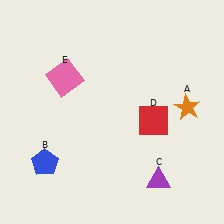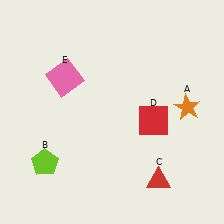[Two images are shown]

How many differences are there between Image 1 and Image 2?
There are 2 differences between the two images.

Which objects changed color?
B changed from blue to lime. C changed from purple to red.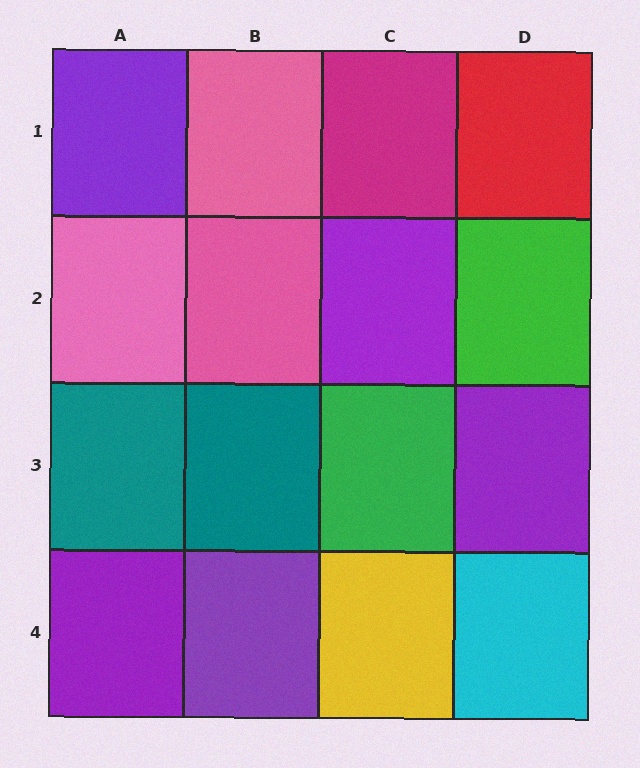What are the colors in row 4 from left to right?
Purple, purple, yellow, cyan.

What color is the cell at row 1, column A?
Purple.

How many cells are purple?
5 cells are purple.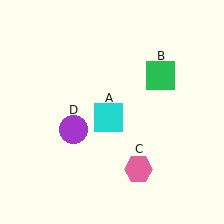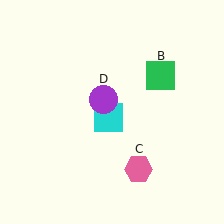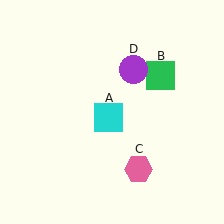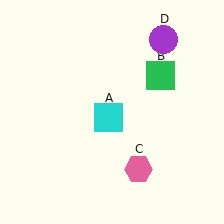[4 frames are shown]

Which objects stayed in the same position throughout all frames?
Cyan square (object A) and green square (object B) and pink hexagon (object C) remained stationary.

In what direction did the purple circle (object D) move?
The purple circle (object D) moved up and to the right.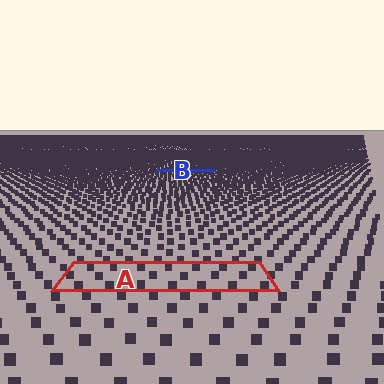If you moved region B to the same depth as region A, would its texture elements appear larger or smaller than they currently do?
They would appear larger. At a closer depth, the same texture elements are projected at a bigger on-screen size.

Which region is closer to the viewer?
Region A is closer. The texture elements there are larger and more spread out.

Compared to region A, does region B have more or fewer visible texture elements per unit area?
Region B has more texture elements per unit area — they are packed more densely because it is farther away.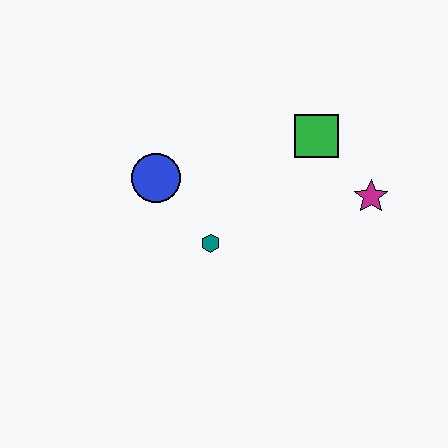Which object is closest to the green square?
The magenta star is closest to the green square.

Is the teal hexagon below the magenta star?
Yes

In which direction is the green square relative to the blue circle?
The green square is to the right of the blue circle.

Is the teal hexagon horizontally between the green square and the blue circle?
Yes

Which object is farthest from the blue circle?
The magenta star is farthest from the blue circle.